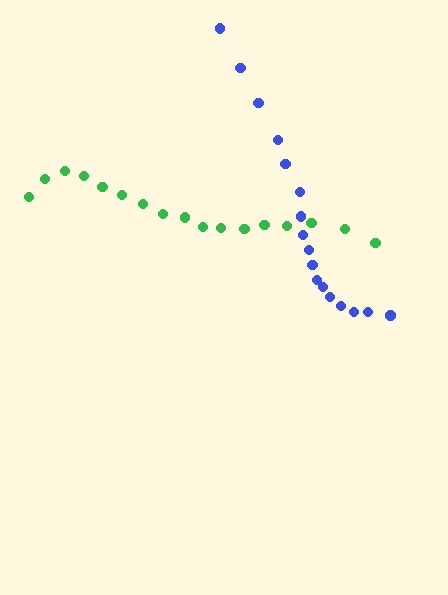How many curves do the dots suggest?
There are 2 distinct paths.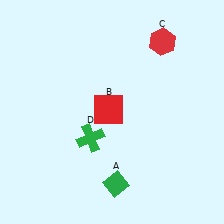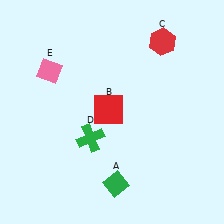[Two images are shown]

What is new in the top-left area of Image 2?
A pink diamond (E) was added in the top-left area of Image 2.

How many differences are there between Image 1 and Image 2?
There is 1 difference between the two images.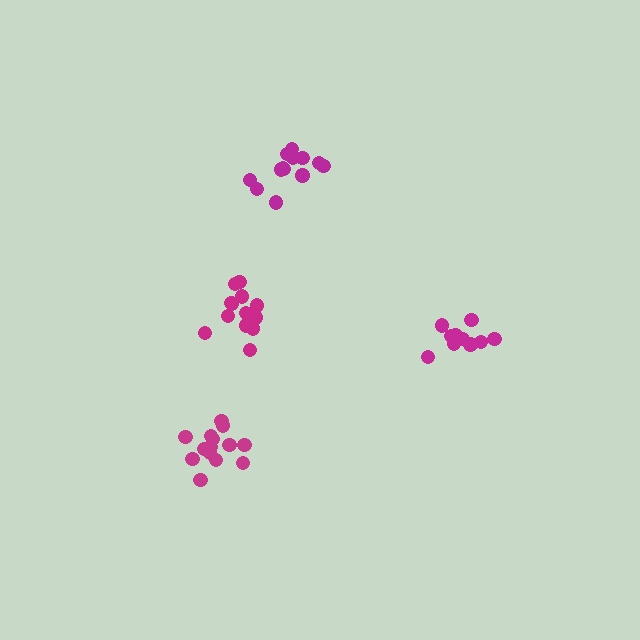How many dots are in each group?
Group 1: 10 dots, Group 2: 14 dots, Group 3: 13 dots, Group 4: 14 dots (51 total).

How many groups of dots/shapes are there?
There are 4 groups.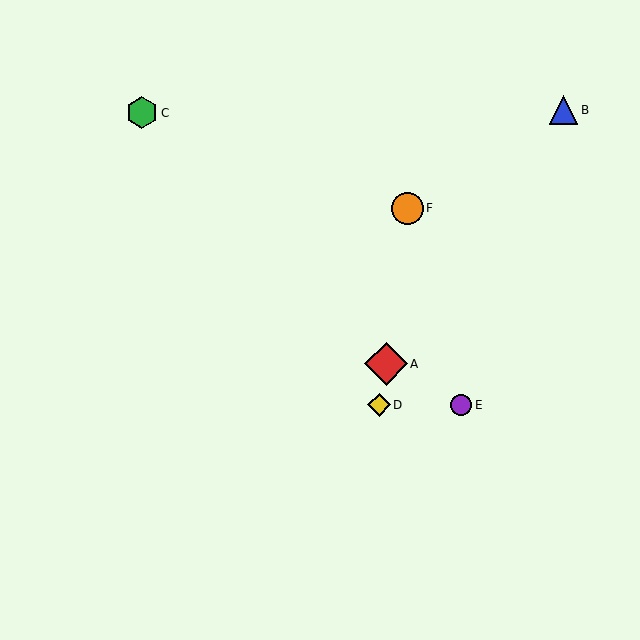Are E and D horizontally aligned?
Yes, both are at y≈405.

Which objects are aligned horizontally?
Objects D, E are aligned horizontally.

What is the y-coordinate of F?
Object F is at y≈208.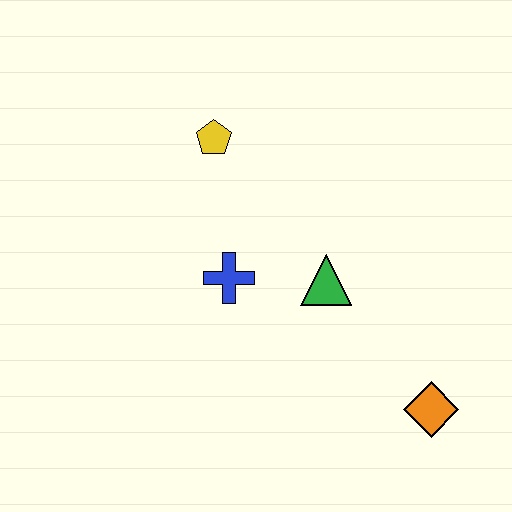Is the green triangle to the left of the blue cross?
No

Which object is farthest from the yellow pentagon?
The orange diamond is farthest from the yellow pentagon.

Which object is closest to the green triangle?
The blue cross is closest to the green triangle.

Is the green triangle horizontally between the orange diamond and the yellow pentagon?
Yes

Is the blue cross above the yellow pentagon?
No